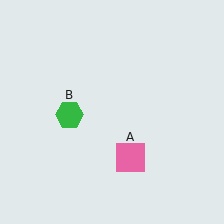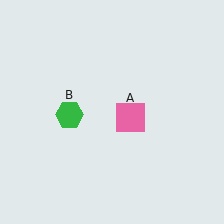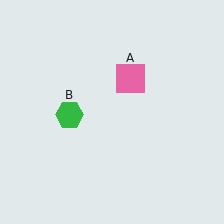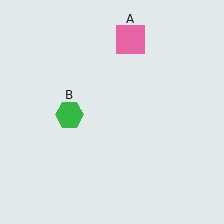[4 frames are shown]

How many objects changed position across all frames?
1 object changed position: pink square (object A).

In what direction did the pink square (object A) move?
The pink square (object A) moved up.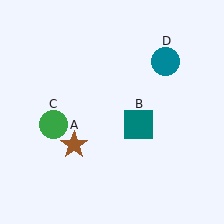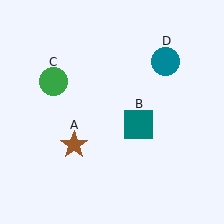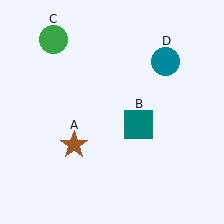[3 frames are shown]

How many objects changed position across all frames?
1 object changed position: green circle (object C).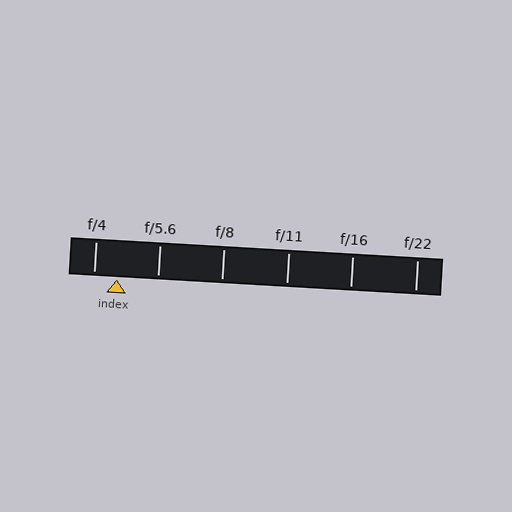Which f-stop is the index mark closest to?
The index mark is closest to f/4.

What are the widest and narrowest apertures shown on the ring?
The widest aperture shown is f/4 and the narrowest is f/22.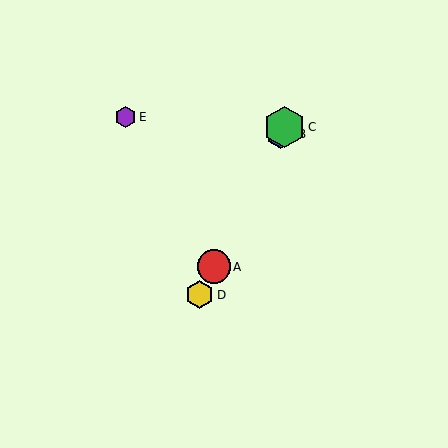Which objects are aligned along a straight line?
Objects A, B, C, D are aligned along a straight line.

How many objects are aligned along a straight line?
4 objects (A, B, C, D) are aligned along a straight line.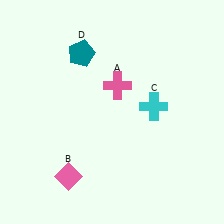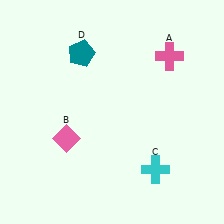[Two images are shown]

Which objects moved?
The objects that moved are: the pink cross (A), the pink diamond (B), the cyan cross (C).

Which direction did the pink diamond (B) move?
The pink diamond (B) moved up.